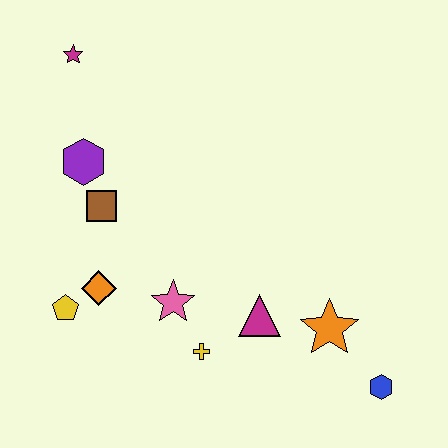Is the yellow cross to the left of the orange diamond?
No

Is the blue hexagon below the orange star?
Yes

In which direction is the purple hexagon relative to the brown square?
The purple hexagon is above the brown square.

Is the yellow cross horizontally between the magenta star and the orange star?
Yes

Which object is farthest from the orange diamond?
The blue hexagon is farthest from the orange diamond.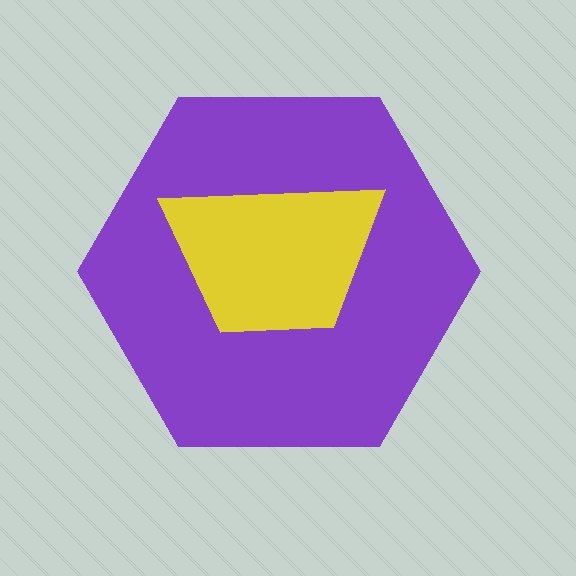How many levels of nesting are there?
2.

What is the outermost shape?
The purple hexagon.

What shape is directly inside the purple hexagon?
The yellow trapezoid.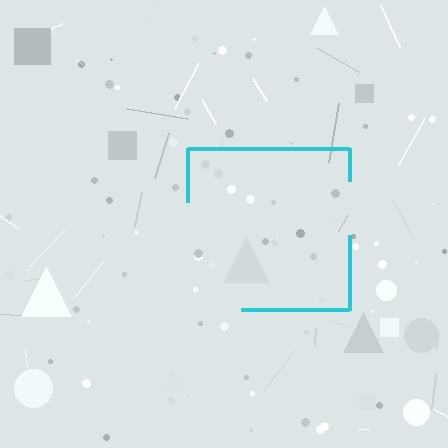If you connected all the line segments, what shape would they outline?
They would outline a square.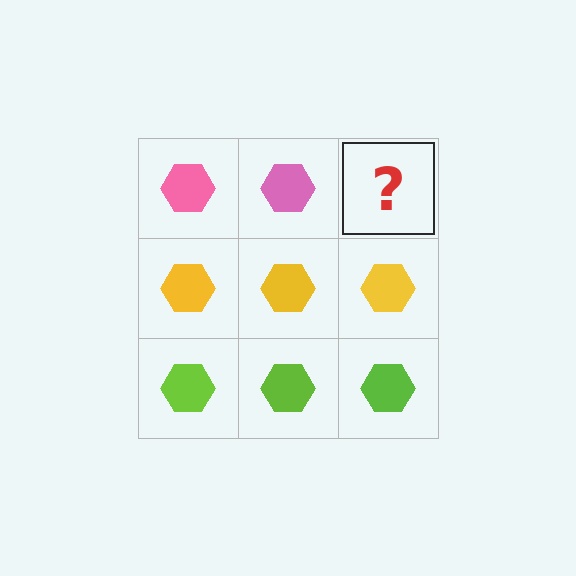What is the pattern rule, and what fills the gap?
The rule is that each row has a consistent color. The gap should be filled with a pink hexagon.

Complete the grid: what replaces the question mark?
The question mark should be replaced with a pink hexagon.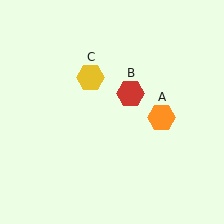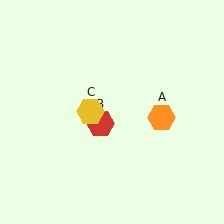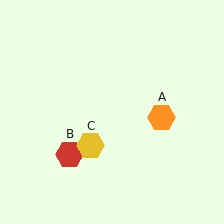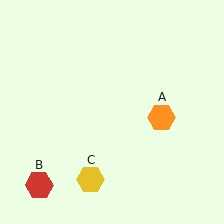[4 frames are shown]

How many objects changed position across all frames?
2 objects changed position: red hexagon (object B), yellow hexagon (object C).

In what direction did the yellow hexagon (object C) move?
The yellow hexagon (object C) moved down.